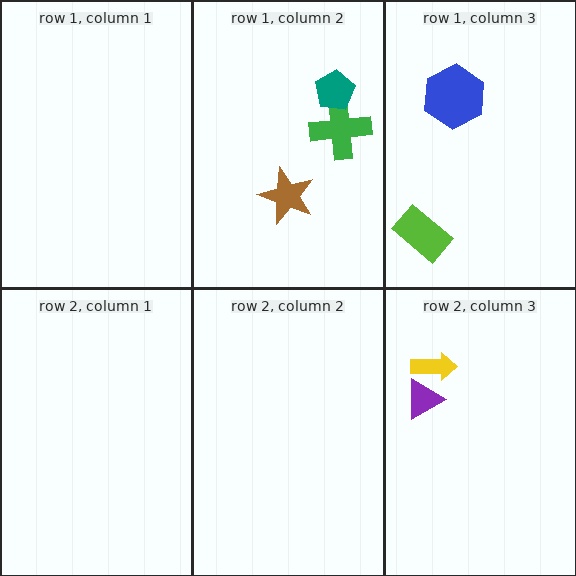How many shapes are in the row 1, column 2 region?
3.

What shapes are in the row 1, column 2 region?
The green cross, the teal pentagon, the brown star.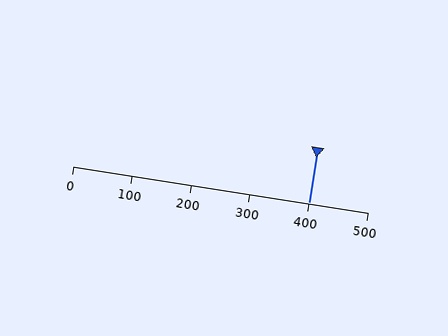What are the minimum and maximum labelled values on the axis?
The axis runs from 0 to 500.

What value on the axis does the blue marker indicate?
The marker indicates approximately 400.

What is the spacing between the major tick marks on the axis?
The major ticks are spaced 100 apart.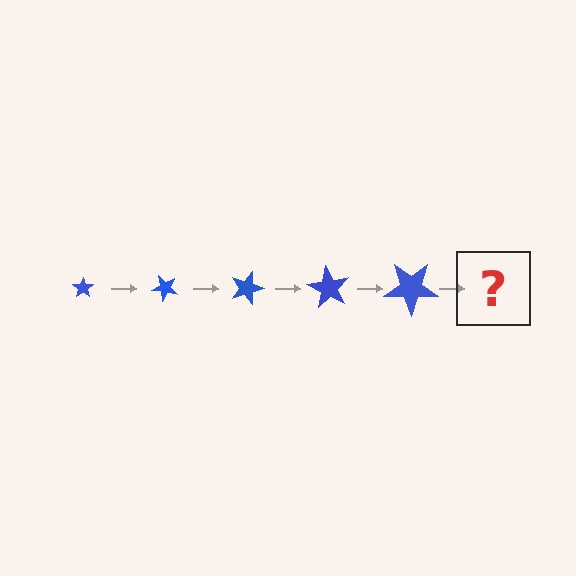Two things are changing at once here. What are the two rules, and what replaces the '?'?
The two rules are that the star grows larger each step and it rotates 45 degrees each step. The '?' should be a star, larger than the previous one and rotated 225 degrees from the start.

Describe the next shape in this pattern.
It should be a star, larger than the previous one and rotated 225 degrees from the start.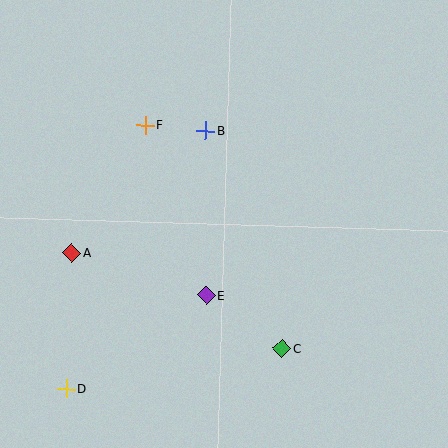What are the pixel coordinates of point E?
Point E is at (206, 295).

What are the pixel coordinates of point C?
Point C is at (282, 348).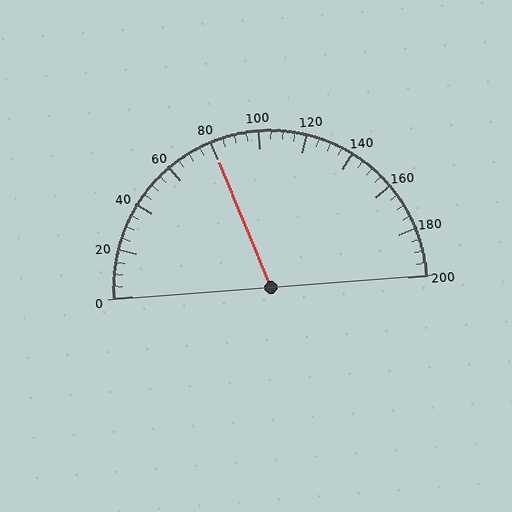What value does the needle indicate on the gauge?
The needle indicates approximately 80.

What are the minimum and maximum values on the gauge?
The gauge ranges from 0 to 200.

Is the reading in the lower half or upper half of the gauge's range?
The reading is in the lower half of the range (0 to 200).